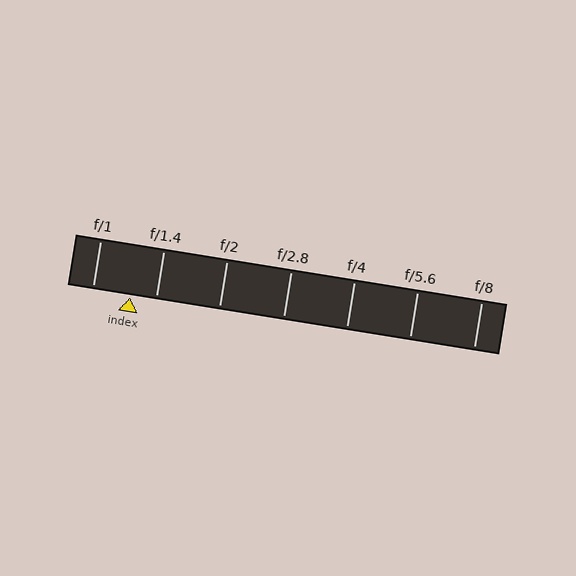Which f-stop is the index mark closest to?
The index mark is closest to f/1.4.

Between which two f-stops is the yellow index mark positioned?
The index mark is between f/1 and f/1.4.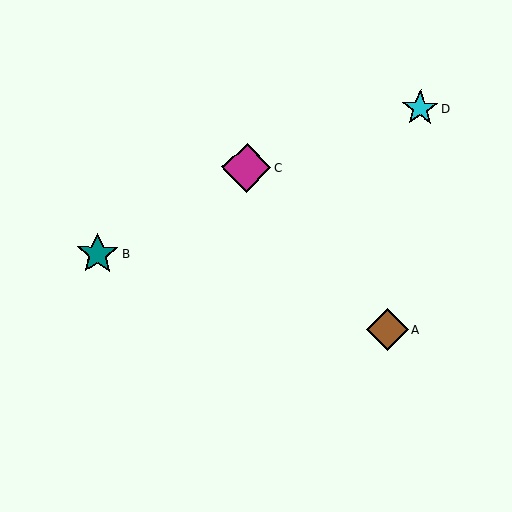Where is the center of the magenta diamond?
The center of the magenta diamond is at (246, 168).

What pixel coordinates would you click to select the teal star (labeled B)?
Click at (98, 254) to select the teal star B.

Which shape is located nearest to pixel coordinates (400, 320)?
The brown diamond (labeled A) at (387, 330) is nearest to that location.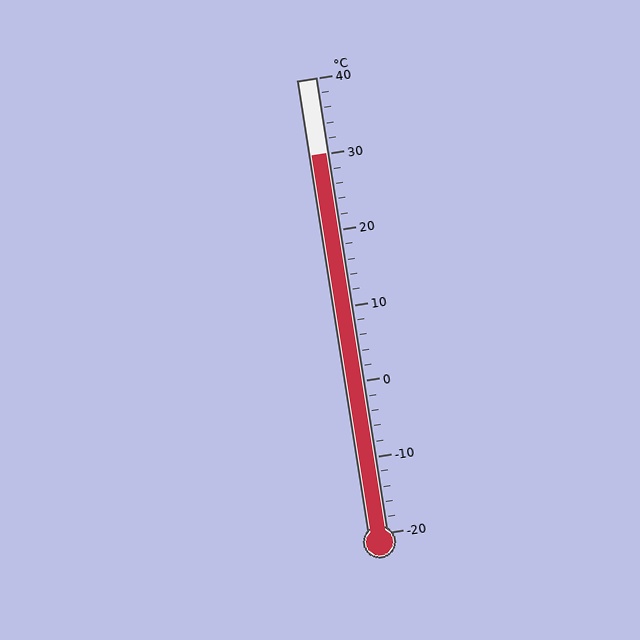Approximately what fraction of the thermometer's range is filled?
The thermometer is filled to approximately 85% of its range.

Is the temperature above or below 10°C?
The temperature is above 10°C.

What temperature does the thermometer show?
The thermometer shows approximately 30°C.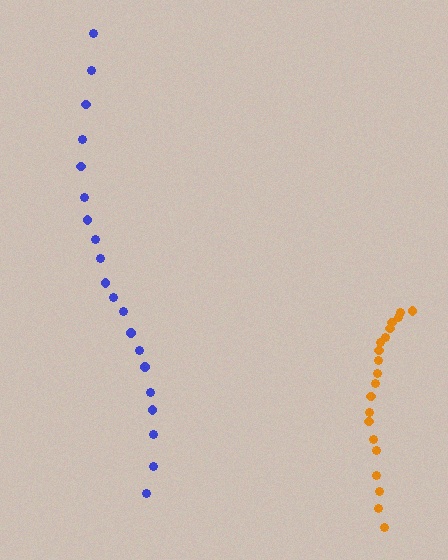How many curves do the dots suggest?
There are 2 distinct paths.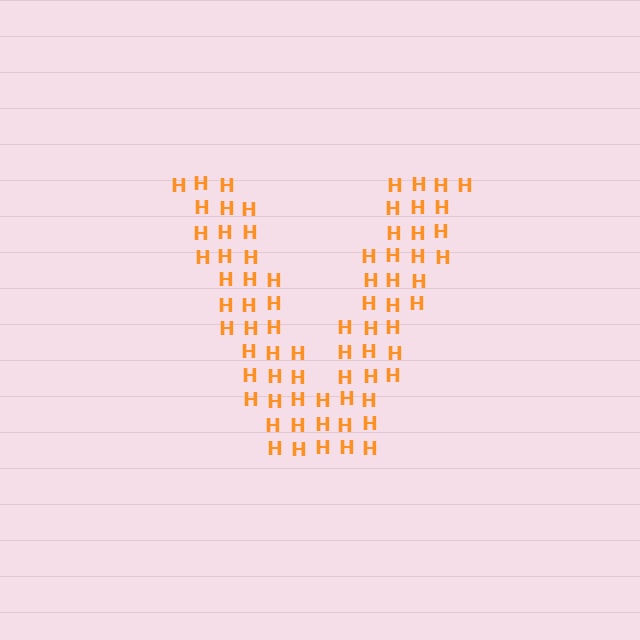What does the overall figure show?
The overall figure shows the letter V.